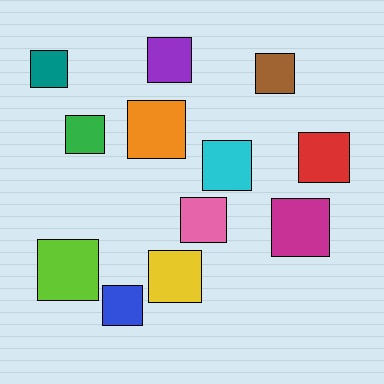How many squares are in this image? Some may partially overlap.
There are 12 squares.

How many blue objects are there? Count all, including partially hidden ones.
There is 1 blue object.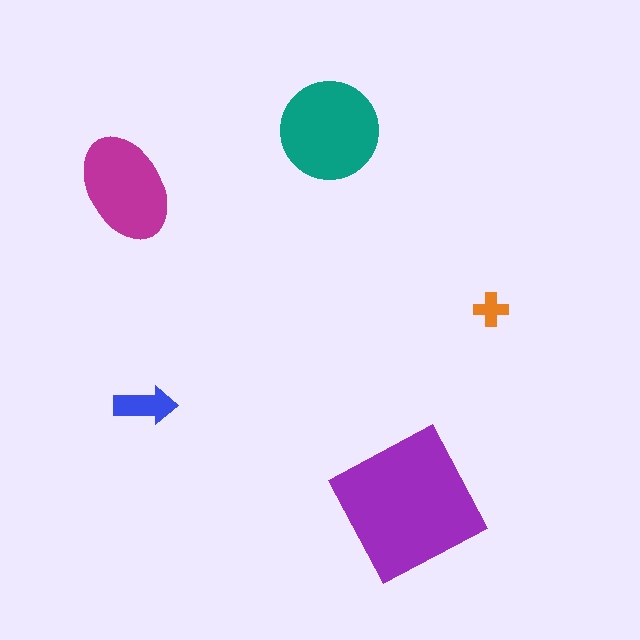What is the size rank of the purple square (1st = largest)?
1st.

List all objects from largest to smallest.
The purple square, the teal circle, the magenta ellipse, the blue arrow, the orange cross.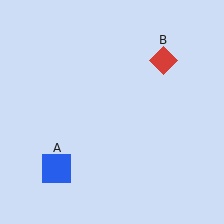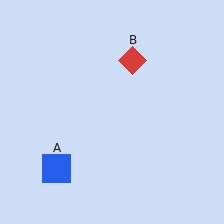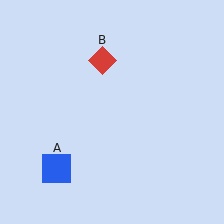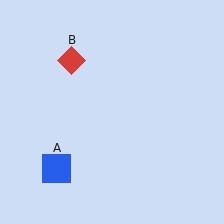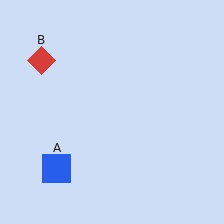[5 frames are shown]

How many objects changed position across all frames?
1 object changed position: red diamond (object B).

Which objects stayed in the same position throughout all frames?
Blue square (object A) remained stationary.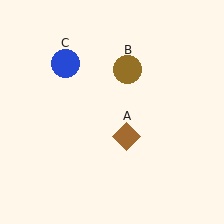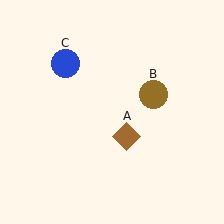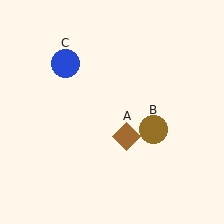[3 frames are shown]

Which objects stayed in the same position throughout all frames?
Brown diamond (object A) and blue circle (object C) remained stationary.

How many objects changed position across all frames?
1 object changed position: brown circle (object B).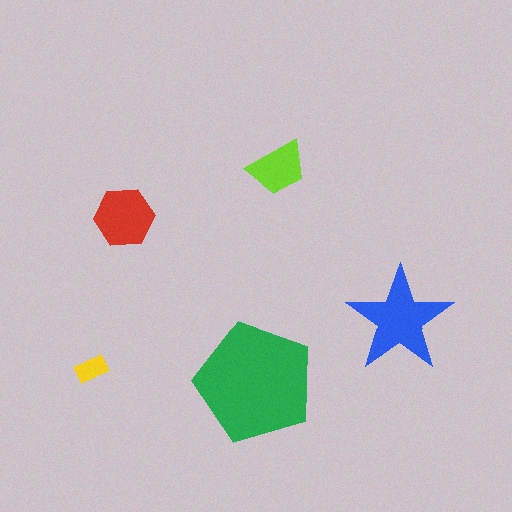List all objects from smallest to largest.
The yellow rectangle, the lime trapezoid, the red hexagon, the blue star, the green pentagon.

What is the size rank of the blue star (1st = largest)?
2nd.